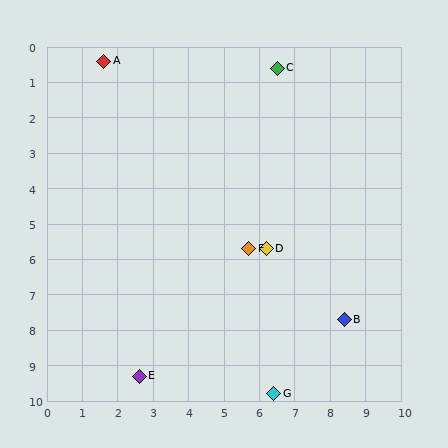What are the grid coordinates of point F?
Point F is at approximately (5.7, 5.7).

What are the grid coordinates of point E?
Point E is at approximately (2.6, 9.3).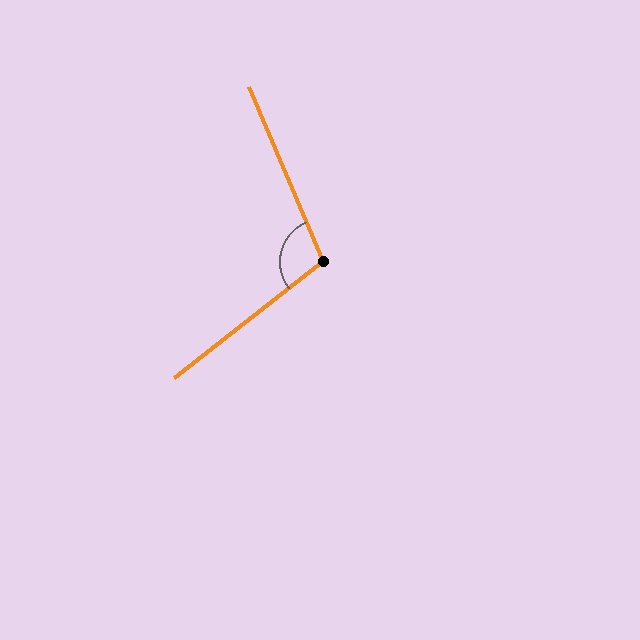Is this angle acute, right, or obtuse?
It is obtuse.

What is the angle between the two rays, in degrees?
Approximately 105 degrees.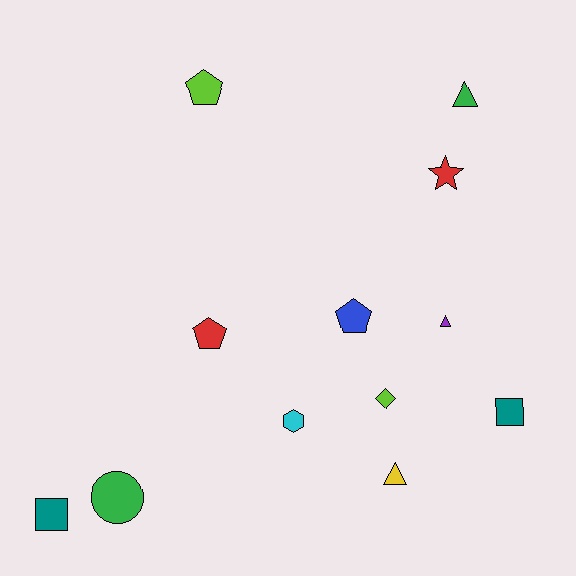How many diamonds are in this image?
There is 1 diamond.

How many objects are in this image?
There are 12 objects.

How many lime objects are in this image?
There are 2 lime objects.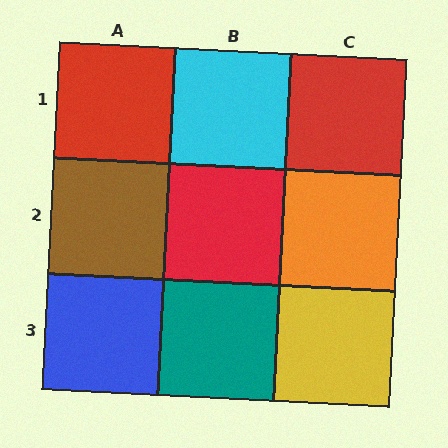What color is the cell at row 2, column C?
Orange.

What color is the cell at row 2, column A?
Brown.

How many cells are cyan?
1 cell is cyan.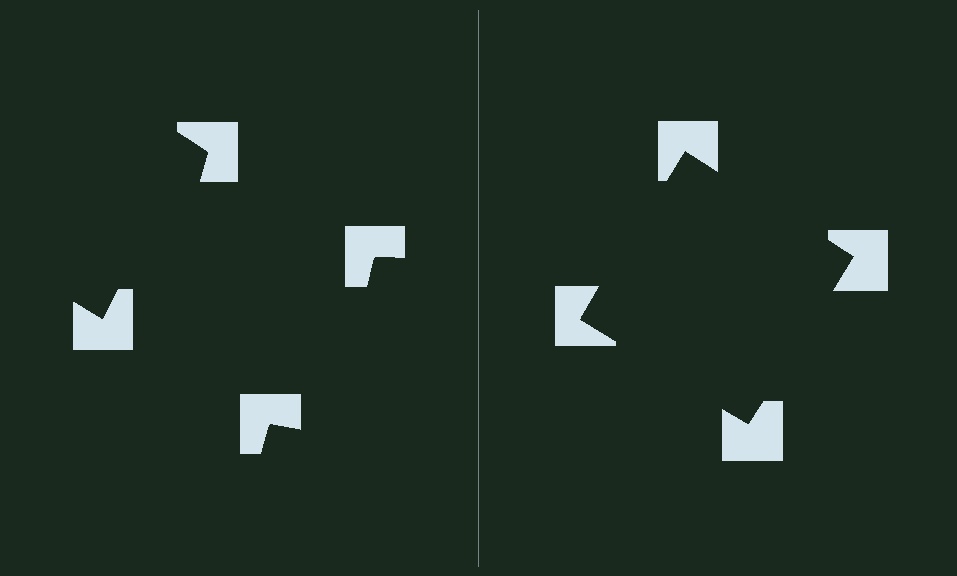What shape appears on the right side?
An illusory square.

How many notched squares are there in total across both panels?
8 — 4 on each side.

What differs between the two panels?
The notched squares are positioned identically on both sides; only the wedge orientations differ. On the right they align to a square; on the left they are misaligned.